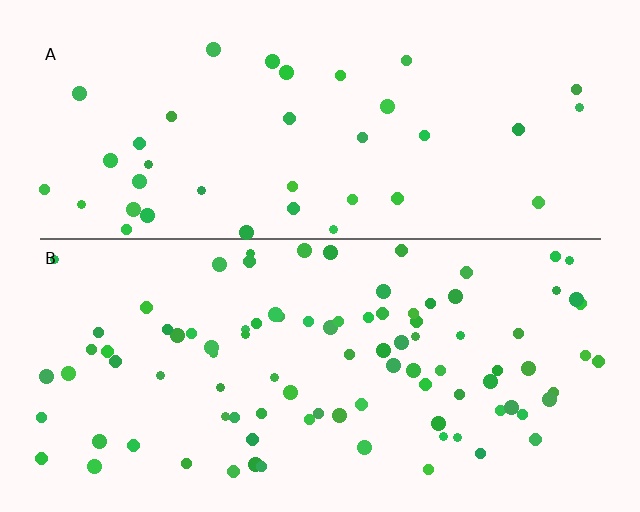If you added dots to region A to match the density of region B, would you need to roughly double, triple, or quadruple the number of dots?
Approximately double.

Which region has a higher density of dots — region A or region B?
B (the bottom).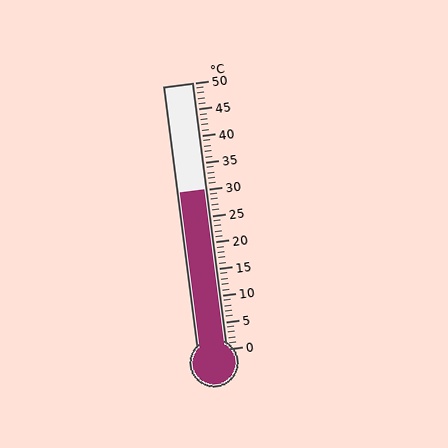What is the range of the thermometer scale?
The thermometer scale ranges from 0°C to 50°C.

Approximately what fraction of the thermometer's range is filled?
The thermometer is filled to approximately 60% of its range.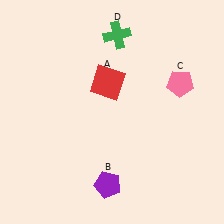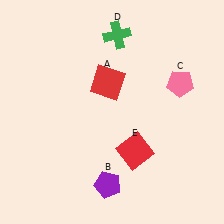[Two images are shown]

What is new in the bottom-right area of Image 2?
A red square (E) was added in the bottom-right area of Image 2.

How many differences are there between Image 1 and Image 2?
There is 1 difference between the two images.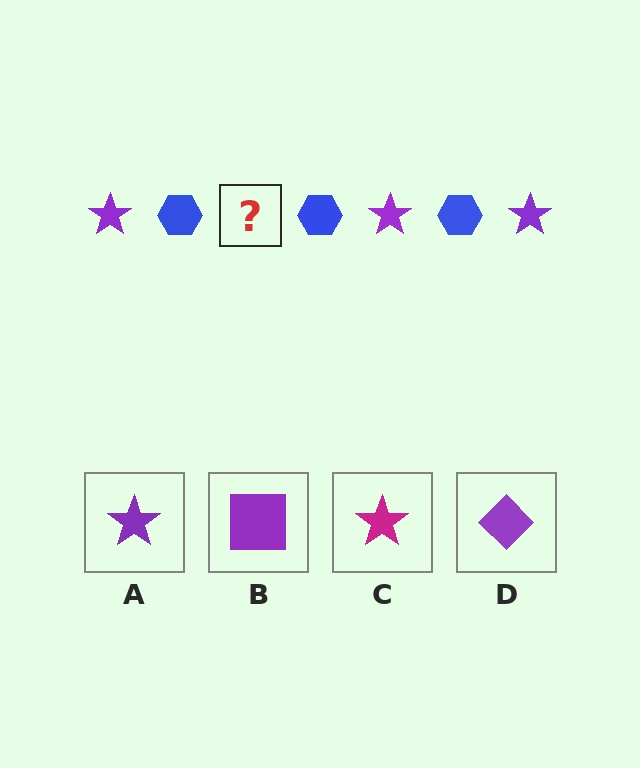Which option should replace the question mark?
Option A.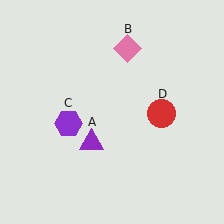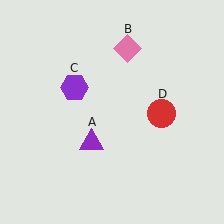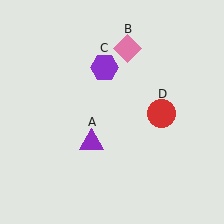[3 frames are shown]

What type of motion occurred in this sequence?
The purple hexagon (object C) rotated clockwise around the center of the scene.